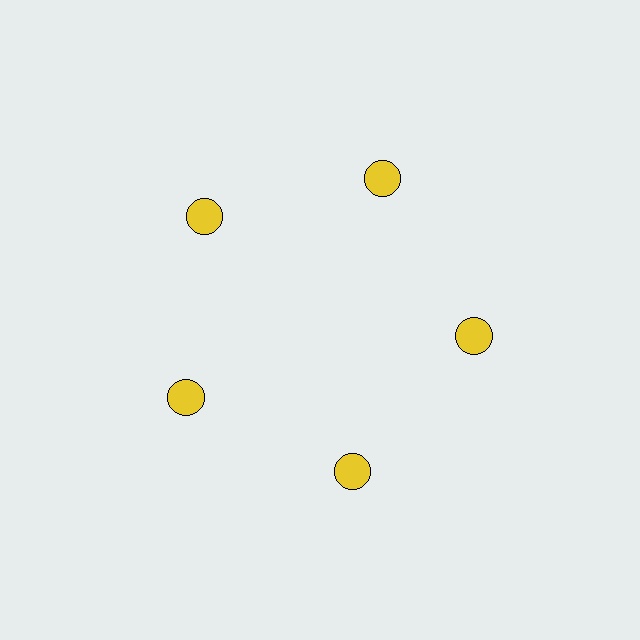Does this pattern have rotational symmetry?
Yes, this pattern has 5-fold rotational symmetry. It looks the same after rotating 72 degrees around the center.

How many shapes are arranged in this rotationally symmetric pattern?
There are 5 shapes, arranged in 5 groups of 1.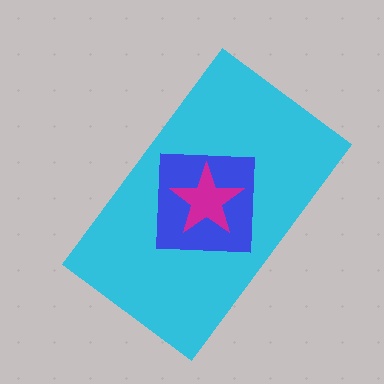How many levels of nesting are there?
3.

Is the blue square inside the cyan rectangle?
Yes.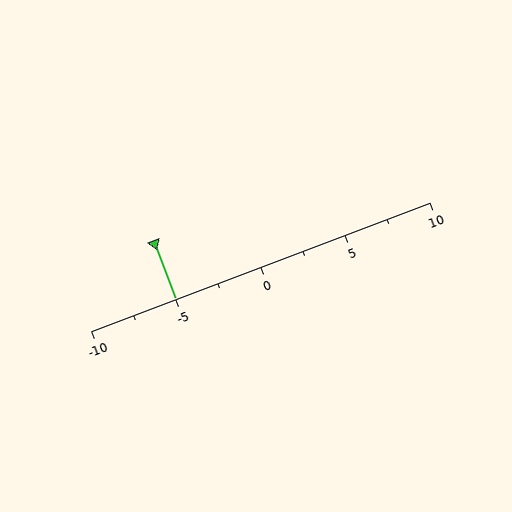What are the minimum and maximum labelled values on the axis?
The axis runs from -10 to 10.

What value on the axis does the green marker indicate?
The marker indicates approximately -5.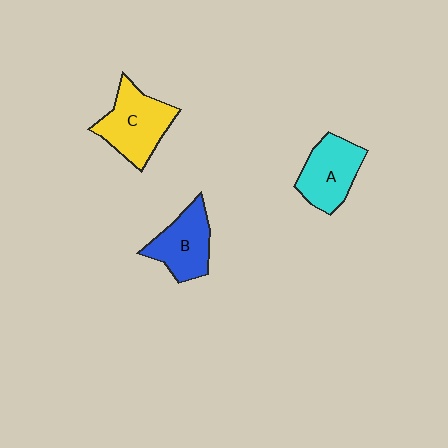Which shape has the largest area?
Shape C (yellow).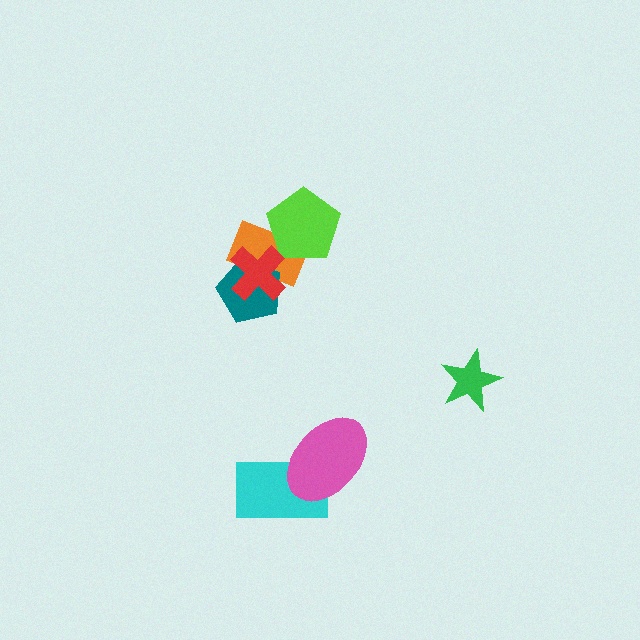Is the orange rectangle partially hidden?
Yes, it is partially covered by another shape.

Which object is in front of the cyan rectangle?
The pink ellipse is in front of the cyan rectangle.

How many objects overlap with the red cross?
2 objects overlap with the red cross.